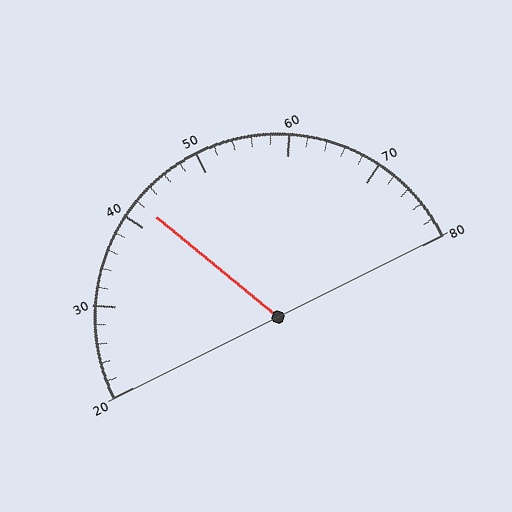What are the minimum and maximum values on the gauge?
The gauge ranges from 20 to 80.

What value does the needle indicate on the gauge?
The needle indicates approximately 42.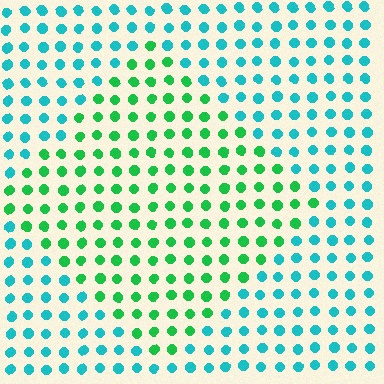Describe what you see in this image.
The image is filled with small cyan elements in a uniform arrangement. A diamond-shaped region is visible where the elements are tinted to a slightly different hue, forming a subtle color boundary.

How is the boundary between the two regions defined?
The boundary is defined purely by a slight shift in hue (about 46 degrees). Spacing, size, and orientation are identical on both sides.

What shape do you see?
I see a diamond.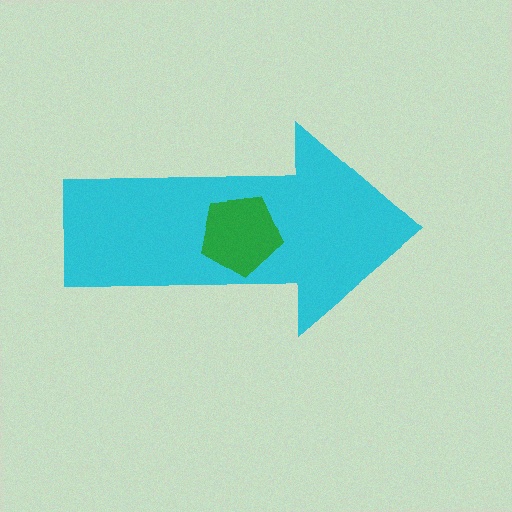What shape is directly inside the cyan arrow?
The green pentagon.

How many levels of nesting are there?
2.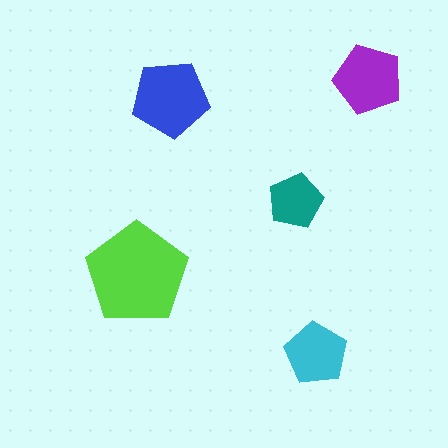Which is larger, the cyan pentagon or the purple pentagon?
The purple one.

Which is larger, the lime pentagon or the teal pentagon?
The lime one.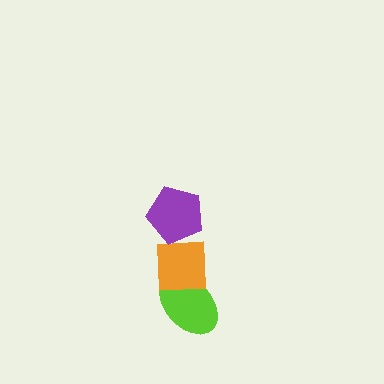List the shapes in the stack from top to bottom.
From top to bottom: the purple pentagon, the orange square, the lime ellipse.